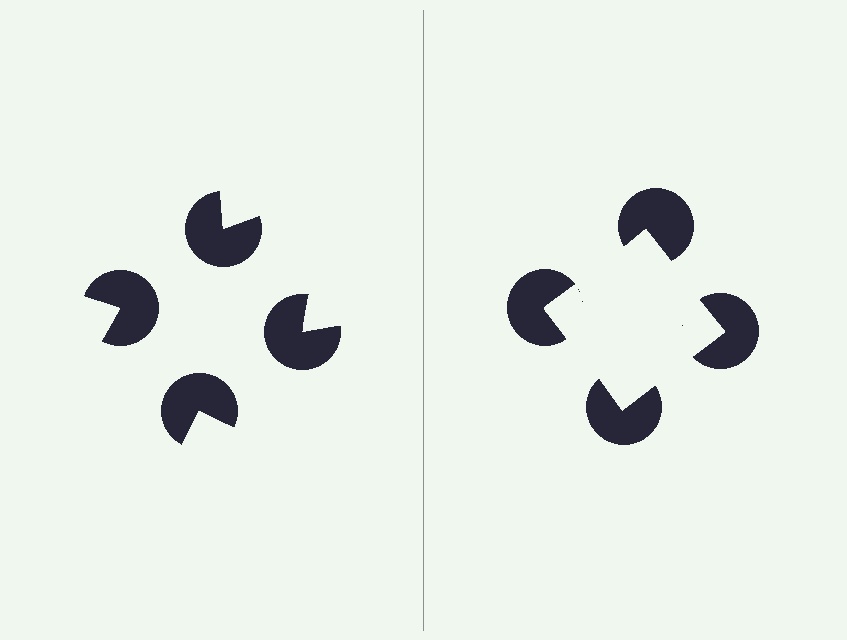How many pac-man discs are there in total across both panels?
8 — 4 on each side.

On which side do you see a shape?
An illusory square appears on the right side. On the left side the wedge cuts are rotated, so no coherent shape forms.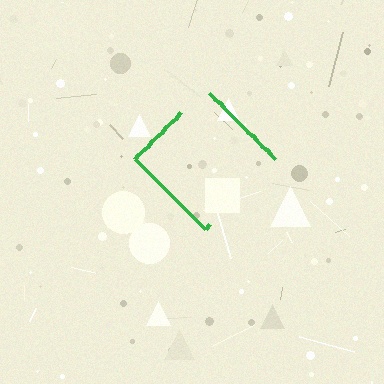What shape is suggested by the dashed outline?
The dashed outline suggests a diamond.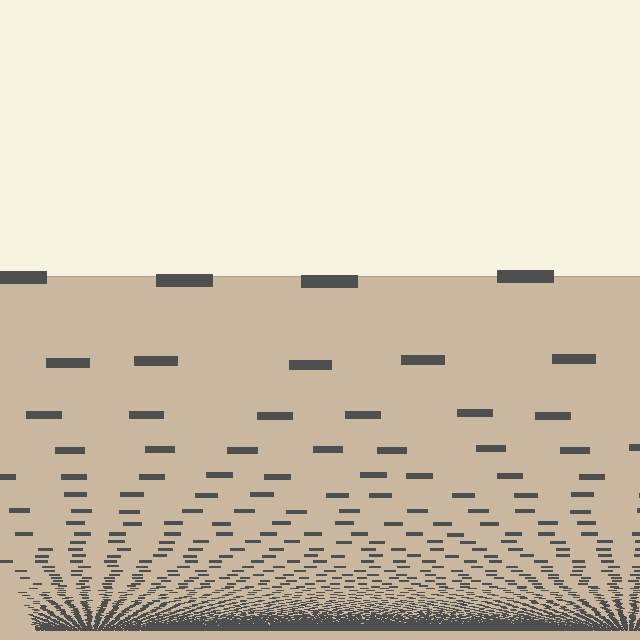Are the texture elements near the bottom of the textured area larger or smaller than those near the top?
Smaller. The gradient is inverted — elements near the bottom are smaller and denser.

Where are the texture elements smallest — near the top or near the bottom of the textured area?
Near the bottom.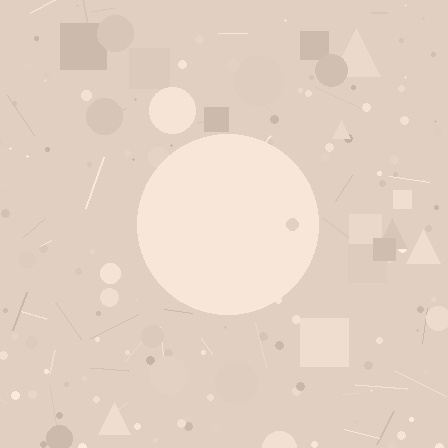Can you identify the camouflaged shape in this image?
The camouflaged shape is a circle.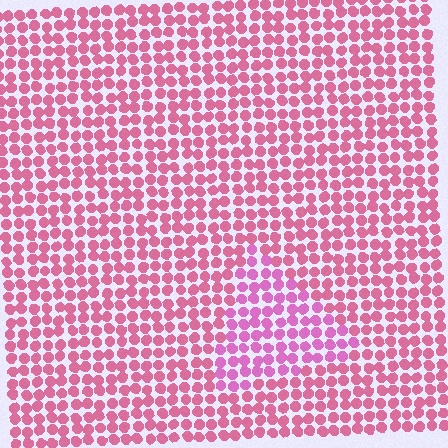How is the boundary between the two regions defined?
The boundary is defined purely by a slight shift in hue (about 23 degrees). Spacing, size, and orientation are identical on both sides.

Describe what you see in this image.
The image is filled with small pink elements in a uniform arrangement. A triangle-shaped region is visible where the elements are tinted to a slightly different hue, forming a subtle color boundary.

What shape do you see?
I see a triangle.